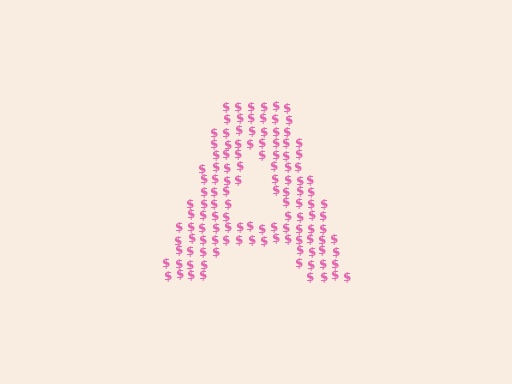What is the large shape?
The large shape is the letter A.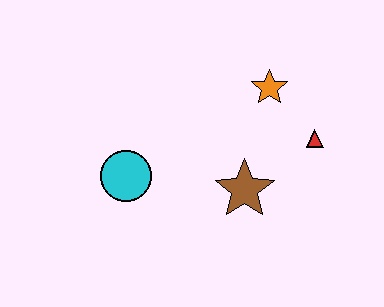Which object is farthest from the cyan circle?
The red triangle is farthest from the cyan circle.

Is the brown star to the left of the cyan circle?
No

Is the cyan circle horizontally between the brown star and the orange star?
No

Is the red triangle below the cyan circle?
No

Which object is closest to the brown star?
The red triangle is closest to the brown star.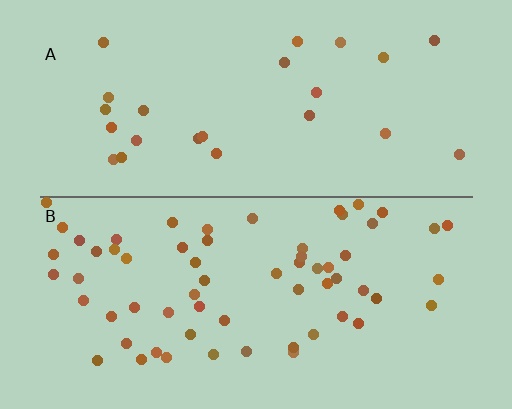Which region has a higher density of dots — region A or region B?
B (the bottom).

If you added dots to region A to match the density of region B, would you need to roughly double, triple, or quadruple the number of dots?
Approximately triple.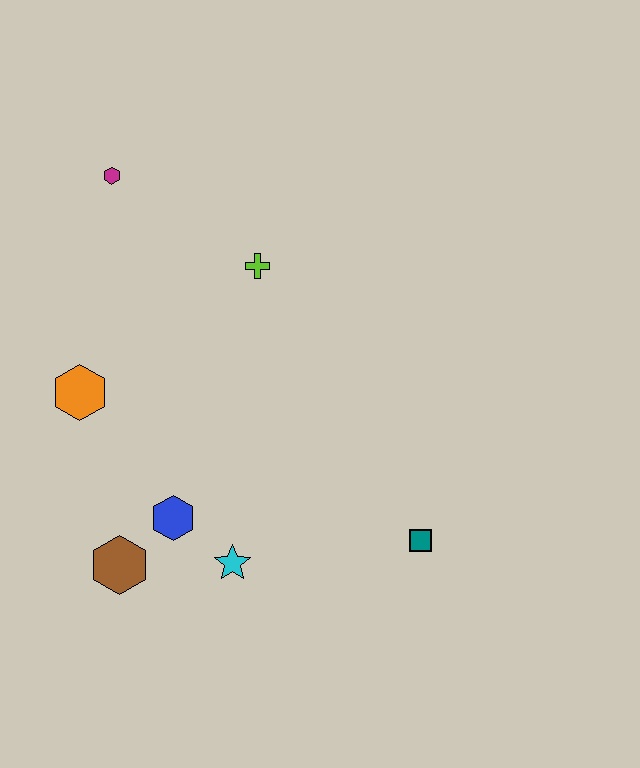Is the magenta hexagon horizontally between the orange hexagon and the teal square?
Yes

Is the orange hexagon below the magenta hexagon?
Yes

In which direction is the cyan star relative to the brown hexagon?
The cyan star is to the right of the brown hexagon.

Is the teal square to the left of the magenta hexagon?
No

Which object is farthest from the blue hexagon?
The magenta hexagon is farthest from the blue hexagon.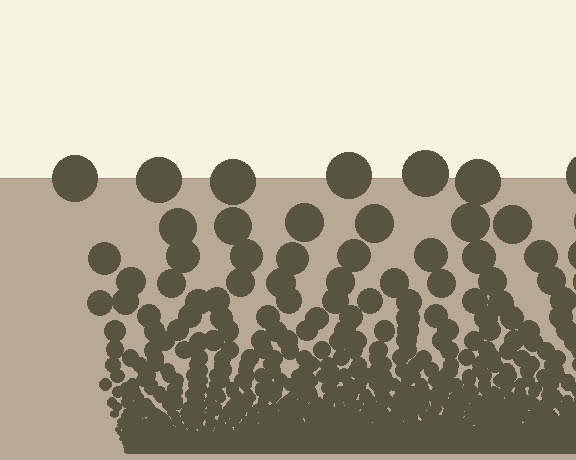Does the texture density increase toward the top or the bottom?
Density increases toward the bottom.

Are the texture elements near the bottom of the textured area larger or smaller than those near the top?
Smaller. The gradient is inverted — elements near the bottom are smaller and denser.